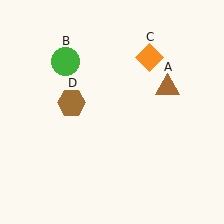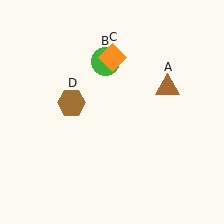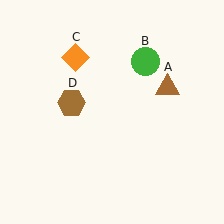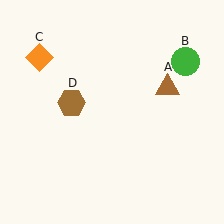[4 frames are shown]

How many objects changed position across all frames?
2 objects changed position: green circle (object B), orange diamond (object C).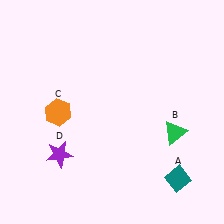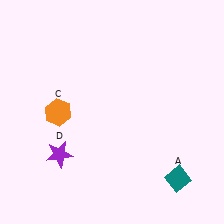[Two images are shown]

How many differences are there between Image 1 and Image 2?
There is 1 difference between the two images.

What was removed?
The green triangle (B) was removed in Image 2.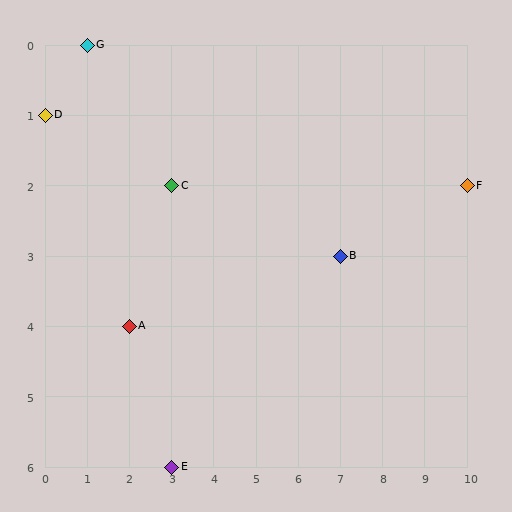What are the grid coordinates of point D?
Point D is at grid coordinates (0, 1).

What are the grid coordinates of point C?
Point C is at grid coordinates (3, 2).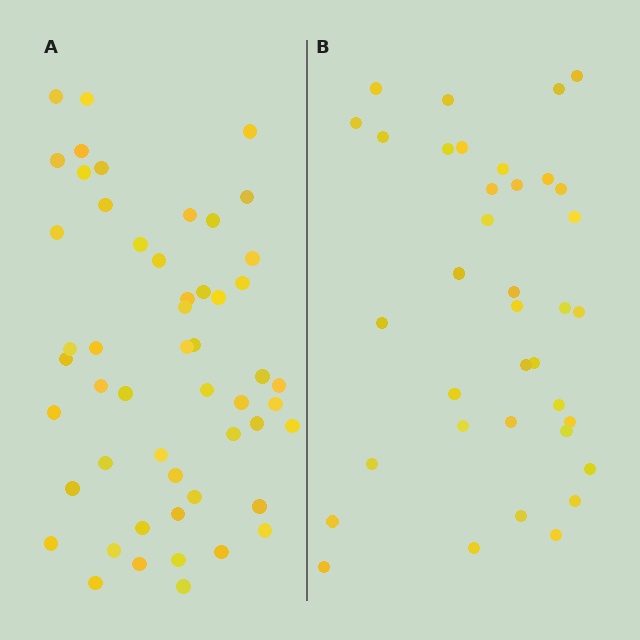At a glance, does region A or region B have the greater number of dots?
Region A (the left region) has more dots.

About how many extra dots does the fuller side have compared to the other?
Region A has approximately 15 more dots than region B.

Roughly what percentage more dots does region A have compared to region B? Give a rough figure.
About 40% more.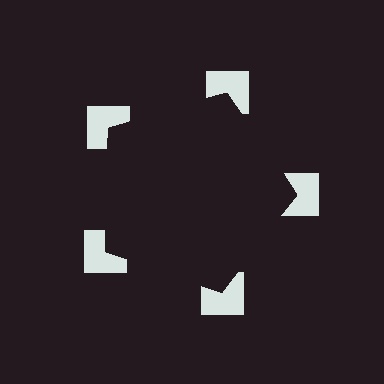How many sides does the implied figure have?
5 sides.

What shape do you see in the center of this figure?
An illusory pentagon — its edges are inferred from the aligned wedge cuts in the notched squares, not physically drawn.